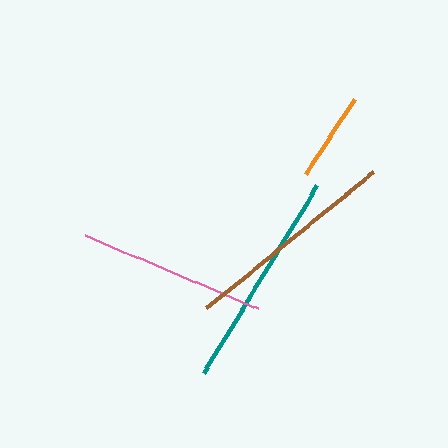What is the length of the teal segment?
The teal segment is approximately 219 pixels long.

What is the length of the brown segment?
The brown segment is approximately 215 pixels long.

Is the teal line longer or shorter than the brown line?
The teal line is longer than the brown line.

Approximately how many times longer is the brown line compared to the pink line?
The brown line is approximately 1.1 times the length of the pink line.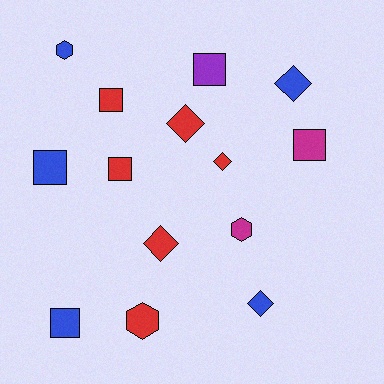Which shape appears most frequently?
Square, with 6 objects.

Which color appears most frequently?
Red, with 6 objects.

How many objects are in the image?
There are 14 objects.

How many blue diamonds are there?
There are 2 blue diamonds.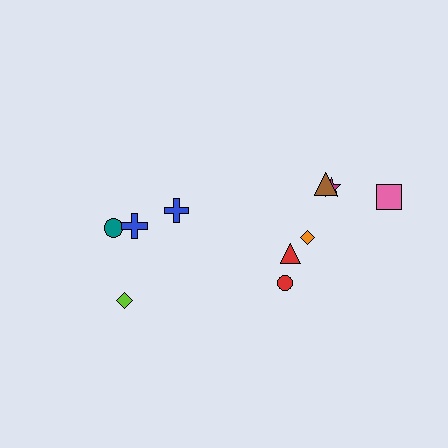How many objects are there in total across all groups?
There are 10 objects.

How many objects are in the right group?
There are 6 objects.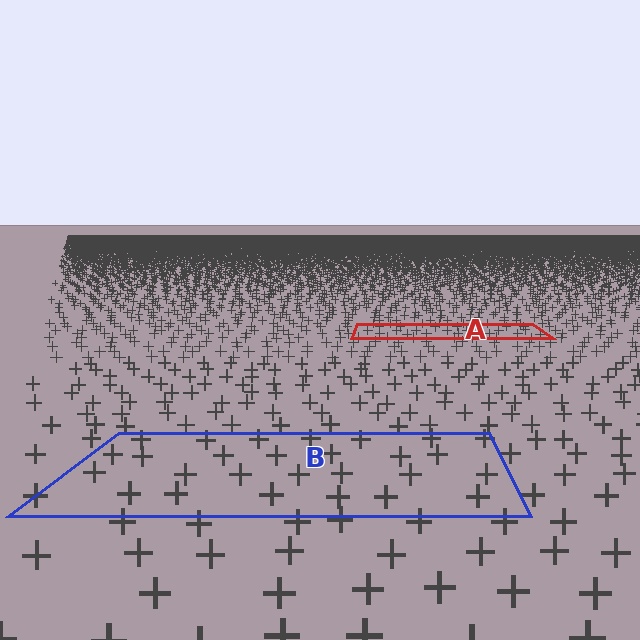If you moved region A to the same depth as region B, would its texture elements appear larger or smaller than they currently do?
They would appear larger. At a closer depth, the same texture elements are projected at a bigger on-screen size.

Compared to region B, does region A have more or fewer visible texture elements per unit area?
Region A has more texture elements per unit area — they are packed more densely because it is farther away.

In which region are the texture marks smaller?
The texture marks are smaller in region A, because it is farther away.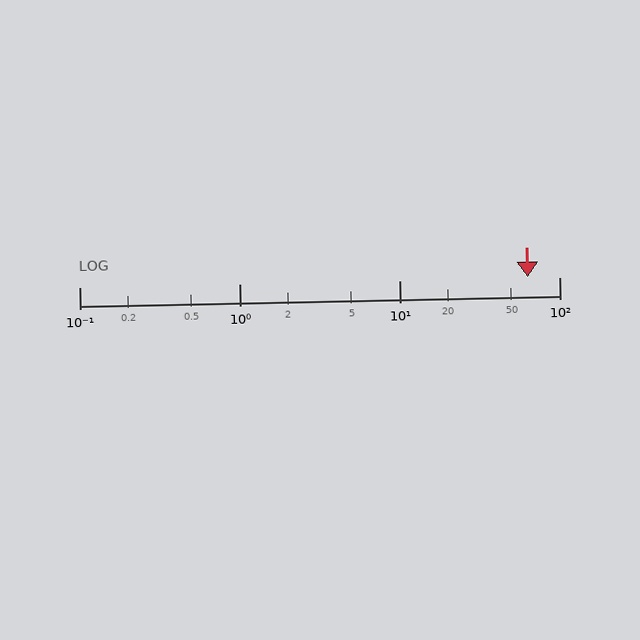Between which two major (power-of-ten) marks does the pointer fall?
The pointer is between 10 and 100.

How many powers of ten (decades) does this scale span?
The scale spans 3 decades, from 0.1 to 100.